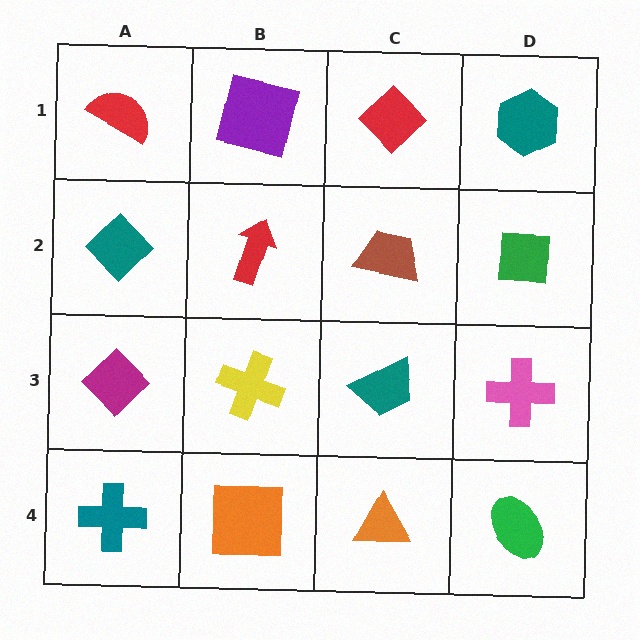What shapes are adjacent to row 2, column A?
A red semicircle (row 1, column A), a magenta diamond (row 3, column A), a red arrow (row 2, column B).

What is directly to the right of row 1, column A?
A purple square.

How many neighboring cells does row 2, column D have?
3.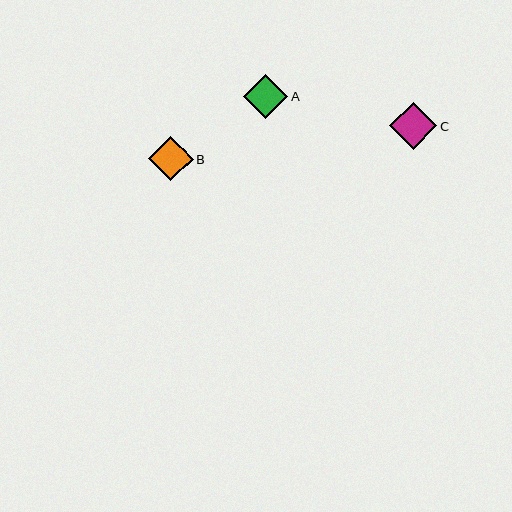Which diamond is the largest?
Diamond C is the largest with a size of approximately 47 pixels.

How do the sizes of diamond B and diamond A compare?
Diamond B and diamond A are approximately the same size.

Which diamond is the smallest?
Diamond A is the smallest with a size of approximately 44 pixels.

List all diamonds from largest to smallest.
From largest to smallest: C, B, A.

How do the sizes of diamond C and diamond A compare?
Diamond C and diamond A are approximately the same size.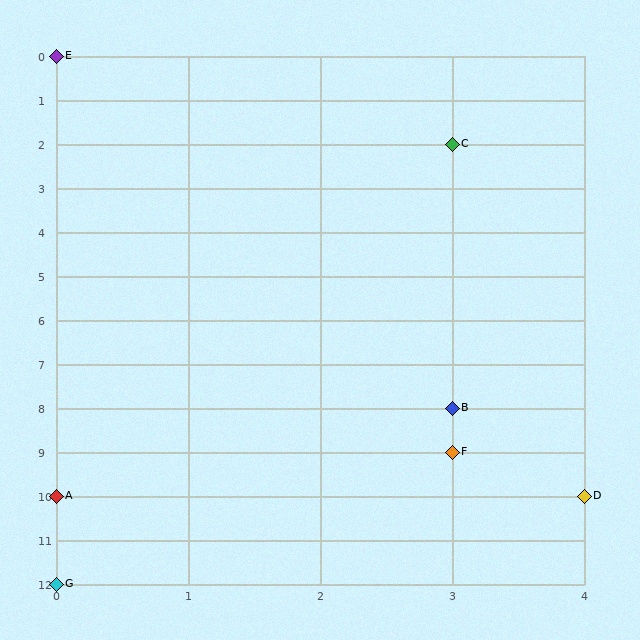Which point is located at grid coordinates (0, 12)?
Point G is at (0, 12).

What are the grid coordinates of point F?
Point F is at grid coordinates (3, 9).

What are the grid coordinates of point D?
Point D is at grid coordinates (4, 10).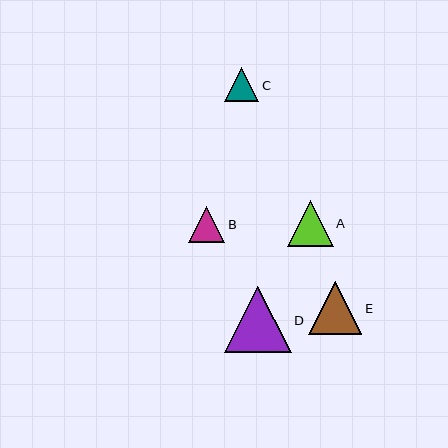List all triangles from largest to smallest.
From largest to smallest: D, E, A, B, C.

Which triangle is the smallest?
Triangle C is the smallest with a size of approximately 34 pixels.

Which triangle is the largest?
Triangle D is the largest with a size of approximately 66 pixels.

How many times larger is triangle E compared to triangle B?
Triangle E is approximately 1.5 times the size of triangle B.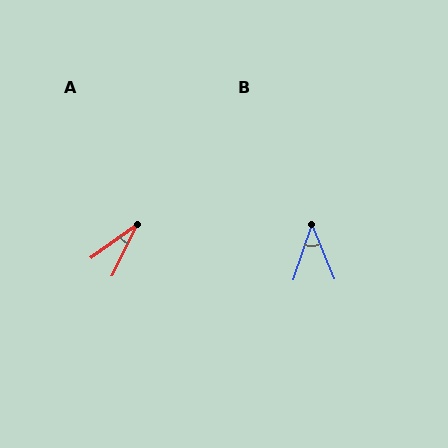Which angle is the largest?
B, at approximately 41 degrees.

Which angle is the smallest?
A, at approximately 28 degrees.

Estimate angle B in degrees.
Approximately 41 degrees.